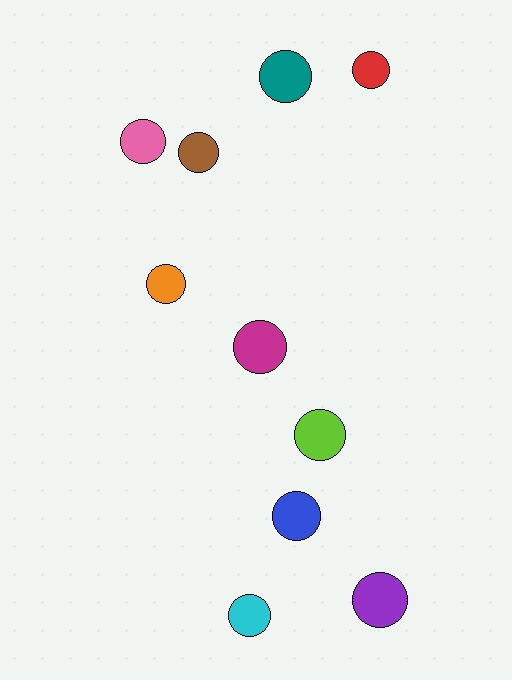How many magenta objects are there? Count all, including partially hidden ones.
There is 1 magenta object.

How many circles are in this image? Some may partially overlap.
There are 10 circles.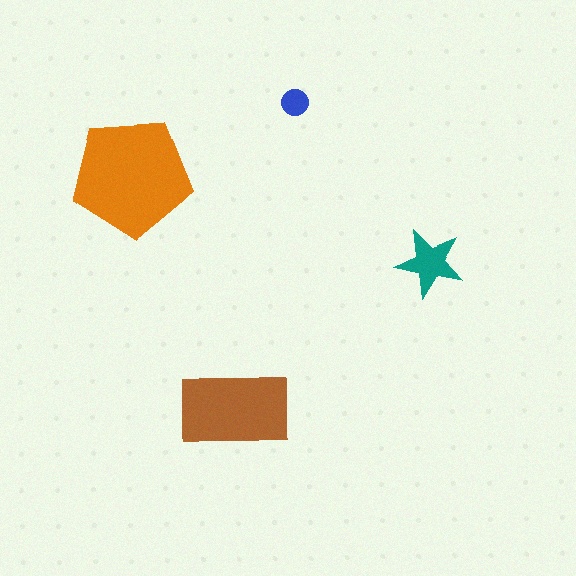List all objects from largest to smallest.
The orange pentagon, the brown rectangle, the teal star, the blue circle.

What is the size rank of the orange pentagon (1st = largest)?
1st.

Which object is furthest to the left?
The orange pentagon is leftmost.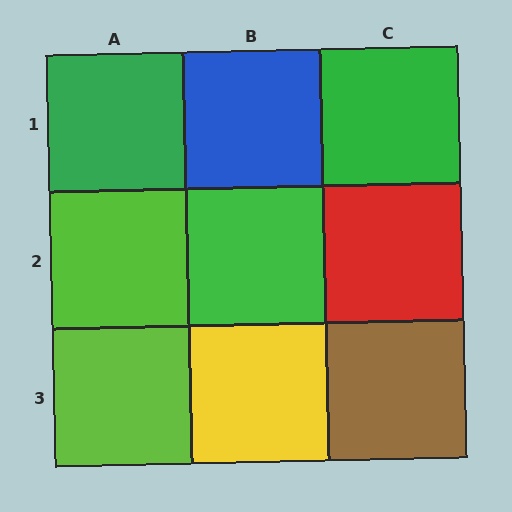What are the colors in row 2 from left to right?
Lime, green, red.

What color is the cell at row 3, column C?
Brown.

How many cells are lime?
2 cells are lime.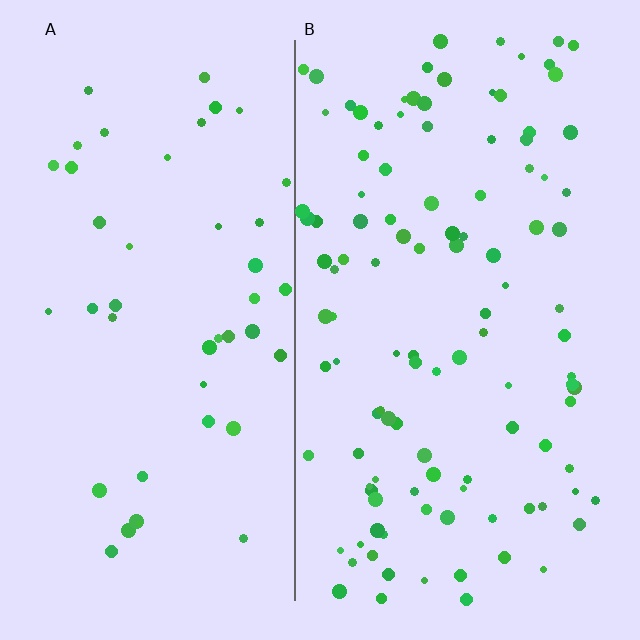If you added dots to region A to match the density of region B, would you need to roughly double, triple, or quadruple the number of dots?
Approximately double.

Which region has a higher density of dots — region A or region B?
B (the right).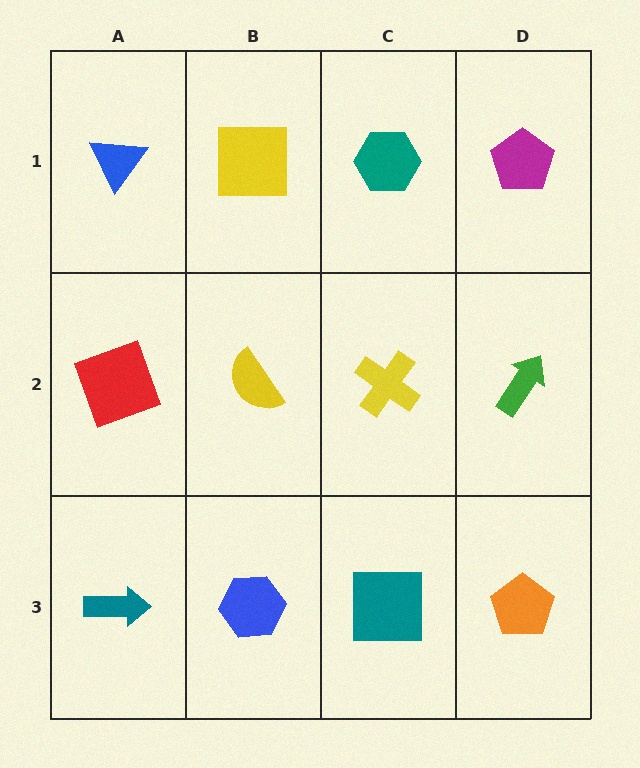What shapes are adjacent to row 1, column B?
A yellow semicircle (row 2, column B), a blue triangle (row 1, column A), a teal hexagon (row 1, column C).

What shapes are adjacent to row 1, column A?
A red square (row 2, column A), a yellow square (row 1, column B).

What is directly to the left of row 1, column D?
A teal hexagon.